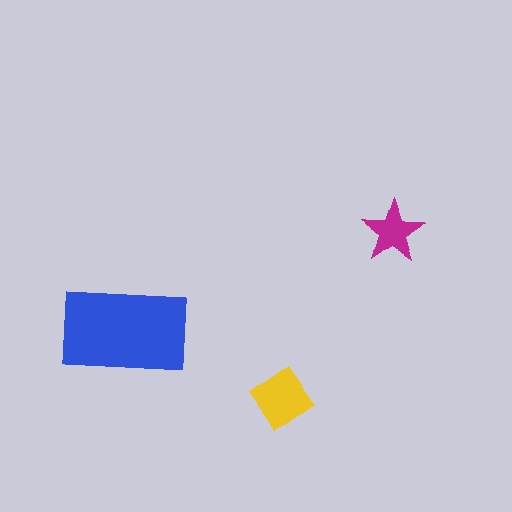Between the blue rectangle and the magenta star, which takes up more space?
The blue rectangle.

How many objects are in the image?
There are 3 objects in the image.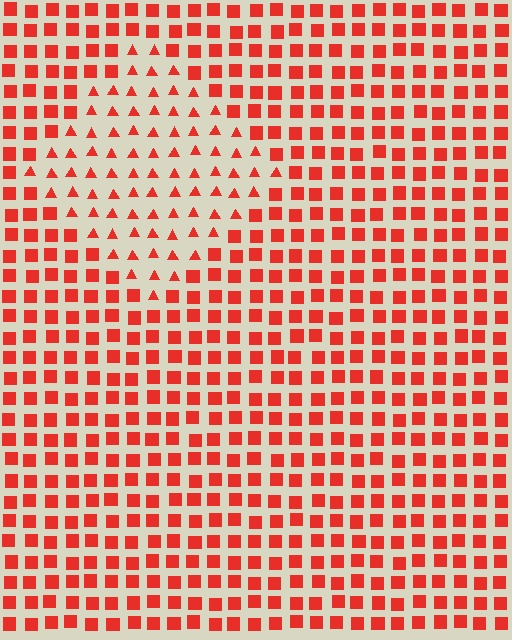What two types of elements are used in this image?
The image uses triangles inside the diamond region and squares outside it.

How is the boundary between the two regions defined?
The boundary is defined by a change in element shape: triangles inside vs. squares outside. All elements share the same color and spacing.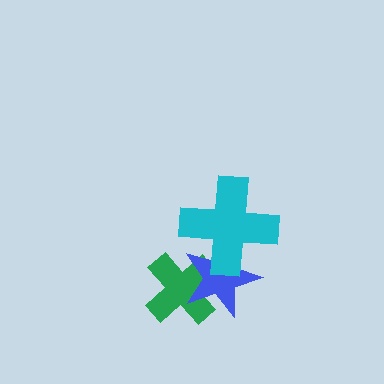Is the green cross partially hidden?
Yes, it is partially covered by another shape.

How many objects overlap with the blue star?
2 objects overlap with the blue star.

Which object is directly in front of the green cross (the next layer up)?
The blue star is directly in front of the green cross.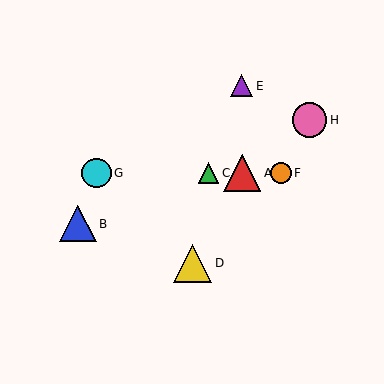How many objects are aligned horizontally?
4 objects (A, C, F, G) are aligned horizontally.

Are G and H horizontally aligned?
No, G is at y≈173 and H is at y≈120.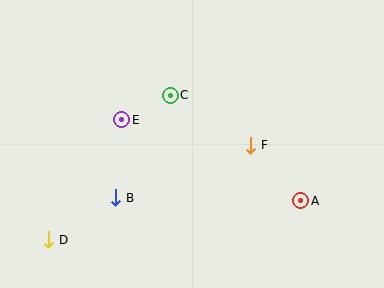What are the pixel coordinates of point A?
Point A is at (301, 201).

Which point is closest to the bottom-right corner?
Point A is closest to the bottom-right corner.